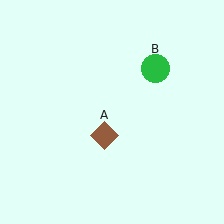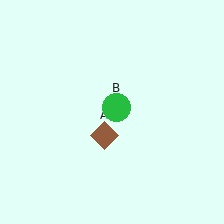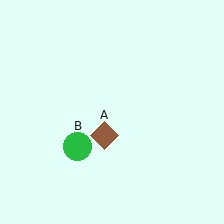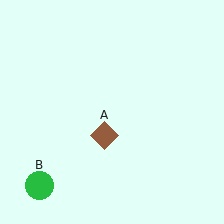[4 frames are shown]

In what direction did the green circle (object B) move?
The green circle (object B) moved down and to the left.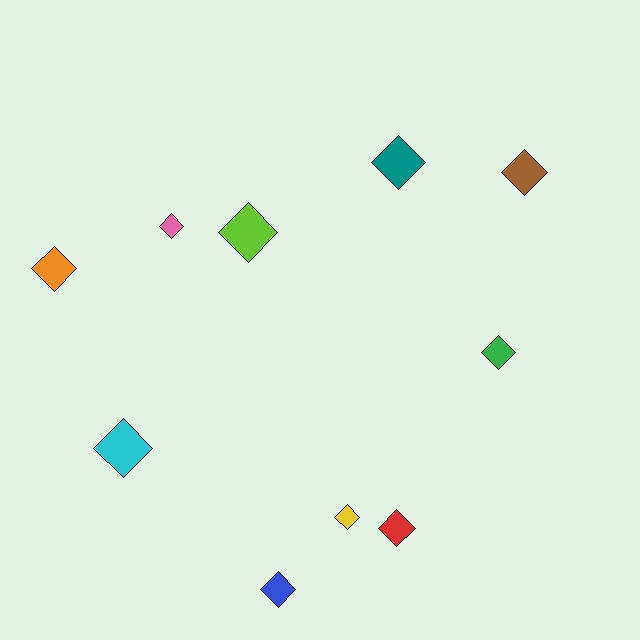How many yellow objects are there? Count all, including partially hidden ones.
There is 1 yellow object.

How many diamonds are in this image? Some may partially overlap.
There are 10 diamonds.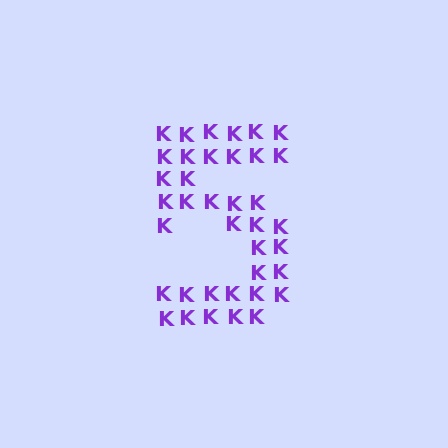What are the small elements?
The small elements are letter K's.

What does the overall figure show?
The overall figure shows the digit 5.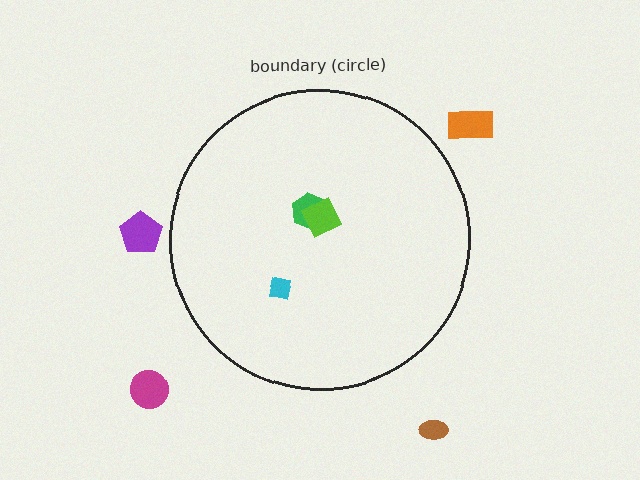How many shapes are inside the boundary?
3 inside, 4 outside.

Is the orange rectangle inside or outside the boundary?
Outside.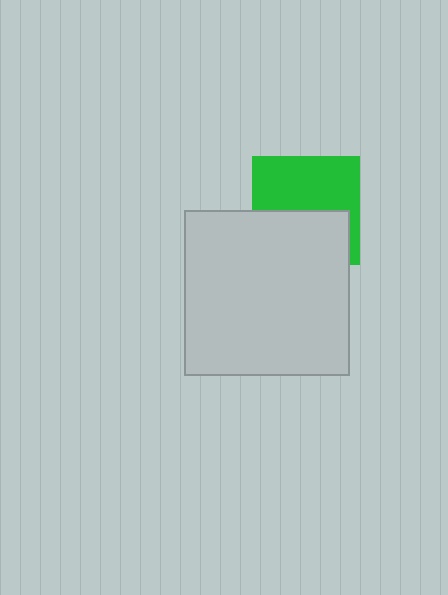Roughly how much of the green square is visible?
About half of it is visible (roughly 54%).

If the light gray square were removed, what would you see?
You would see the complete green square.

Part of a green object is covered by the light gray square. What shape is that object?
It is a square.